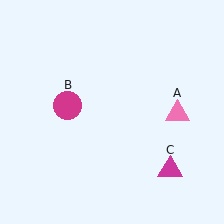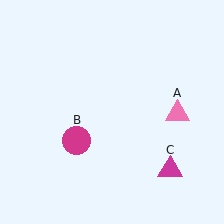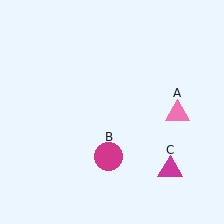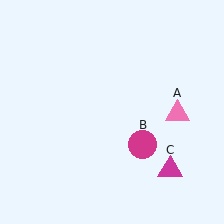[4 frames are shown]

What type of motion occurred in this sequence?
The magenta circle (object B) rotated counterclockwise around the center of the scene.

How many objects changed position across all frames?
1 object changed position: magenta circle (object B).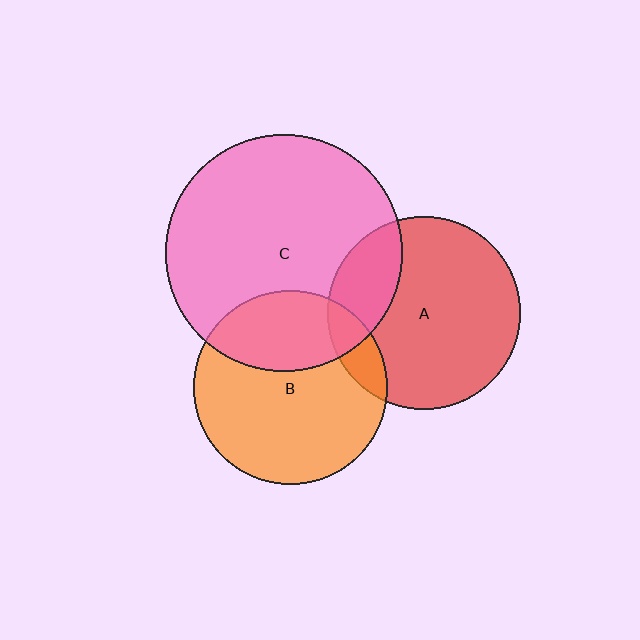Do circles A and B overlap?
Yes.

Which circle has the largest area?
Circle C (pink).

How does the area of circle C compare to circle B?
Approximately 1.5 times.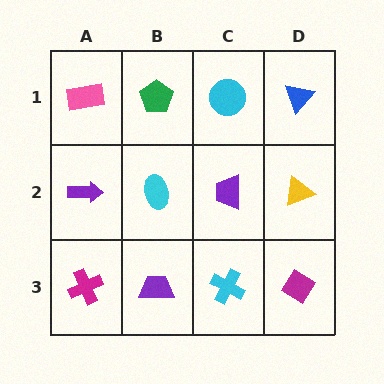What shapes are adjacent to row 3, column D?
A yellow triangle (row 2, column D), a cyan cross (row 3, column C).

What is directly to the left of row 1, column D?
A cyan circle.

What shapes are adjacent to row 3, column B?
A cyan ellipse (row 2, column B), a magenta cross (row 3, column A), a cyan cross (row 3, column C).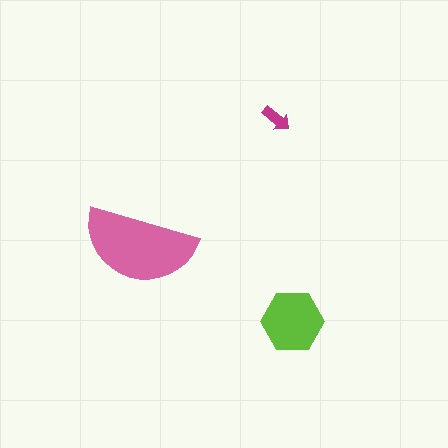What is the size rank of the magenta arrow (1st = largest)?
3rd.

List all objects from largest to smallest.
The pink semicircle, the lime hexagon, the magenta arrow.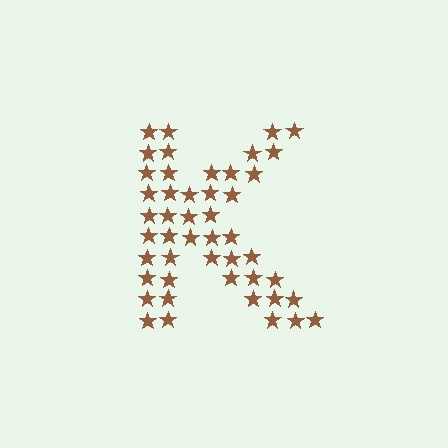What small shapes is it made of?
It is made of small stars.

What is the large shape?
The large shape is the letter K.